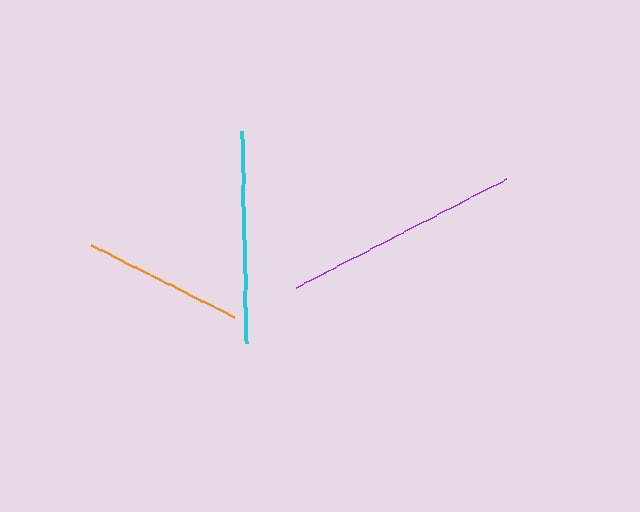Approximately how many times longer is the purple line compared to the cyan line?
The purple line is approximately 1.1 times the length of the cyan line.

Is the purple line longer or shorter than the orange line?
The purple line is longer than the orange line.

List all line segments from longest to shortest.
From longest to shortest: purple, cyan, orange.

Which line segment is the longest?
The purple line is the longest at approximately 237 pixels.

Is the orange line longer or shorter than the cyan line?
The cyan line is longer than the orange line.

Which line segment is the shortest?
The orange line is the shortest at approximately 160 pixels.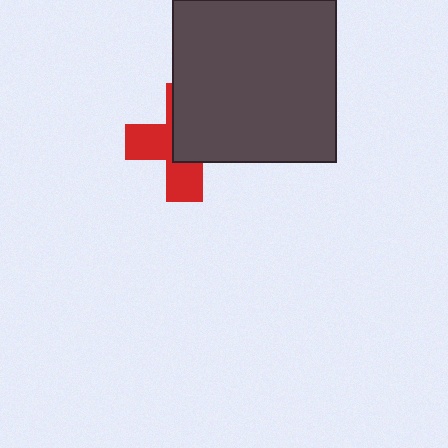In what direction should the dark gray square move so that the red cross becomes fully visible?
The dark gray square should move toward the upper-right. That is the shortest direction to clear the overlap and leave the red cross fully visible.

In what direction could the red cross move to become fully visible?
The red cross could move toward the lower-left. That would shift it out from behind the dark gray square entirely.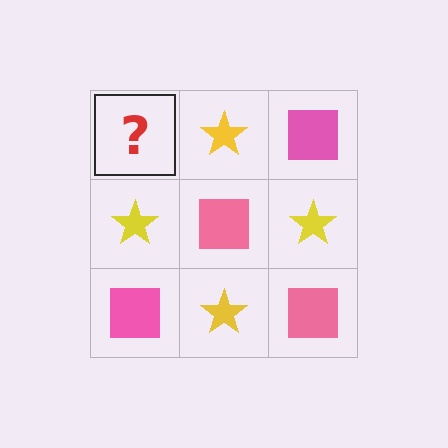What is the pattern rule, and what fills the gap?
The rule is that it alternates pink square and yellow star in a checkerboard pattern. The gap should be filled with a pink square.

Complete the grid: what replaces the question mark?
The question mark should be replaced with a pink square.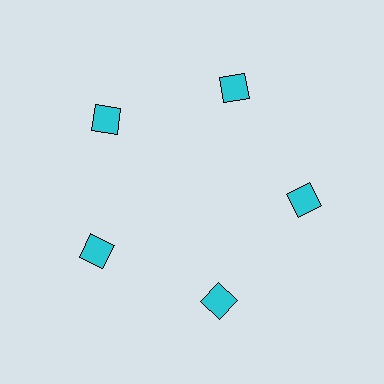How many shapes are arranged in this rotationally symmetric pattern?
There are 5 shapes, arranged in 5 groups of 1.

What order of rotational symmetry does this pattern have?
This pattern has 5-fold rotational symmetry.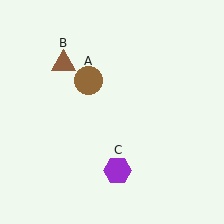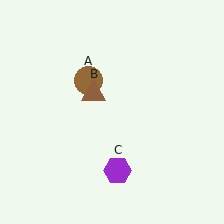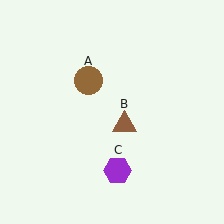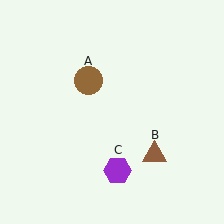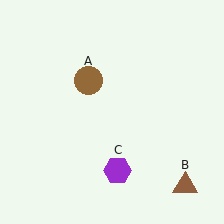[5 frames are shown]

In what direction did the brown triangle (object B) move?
The brown triangle (object B) moved down and to the right.